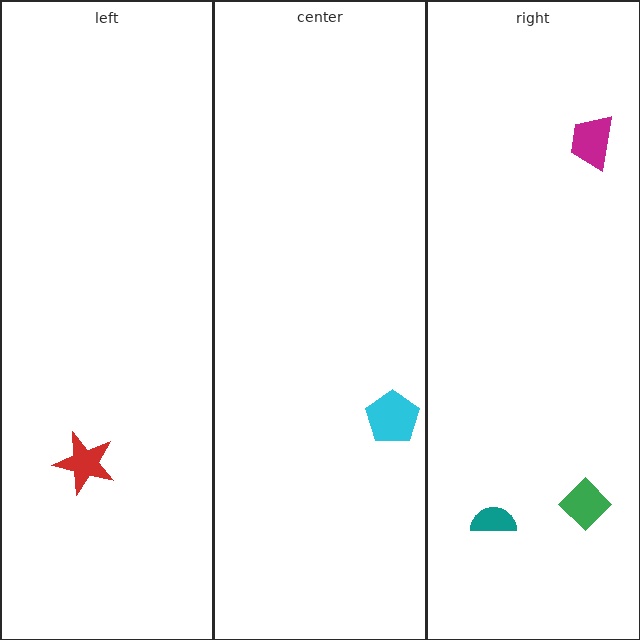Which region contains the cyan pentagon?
The center region.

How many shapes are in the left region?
1.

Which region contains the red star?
The left region.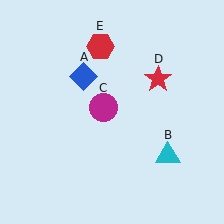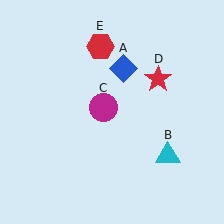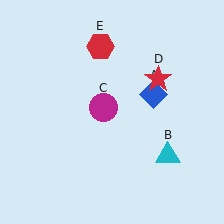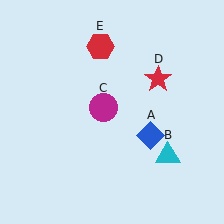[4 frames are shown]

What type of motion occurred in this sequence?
The blue diamond (object A) rotated clockwise around the center of the scene.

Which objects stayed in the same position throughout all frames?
Cyan triangle (object B) and magenta circle (object C) and red star (object D) and red hexagon (object E) remained stationary.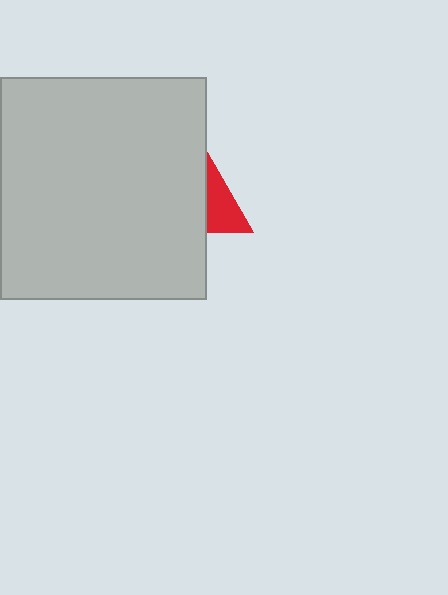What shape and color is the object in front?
The object in front is a light gray rectangle.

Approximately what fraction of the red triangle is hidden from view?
Roughly 63% of the red triangle is hidden behind the light gray rectangle.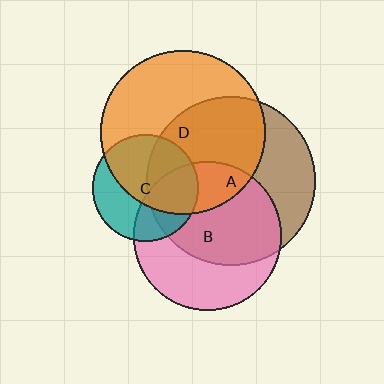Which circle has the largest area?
Circle A (brown).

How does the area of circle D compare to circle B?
Approximately 1.2 times.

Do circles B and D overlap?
Yes.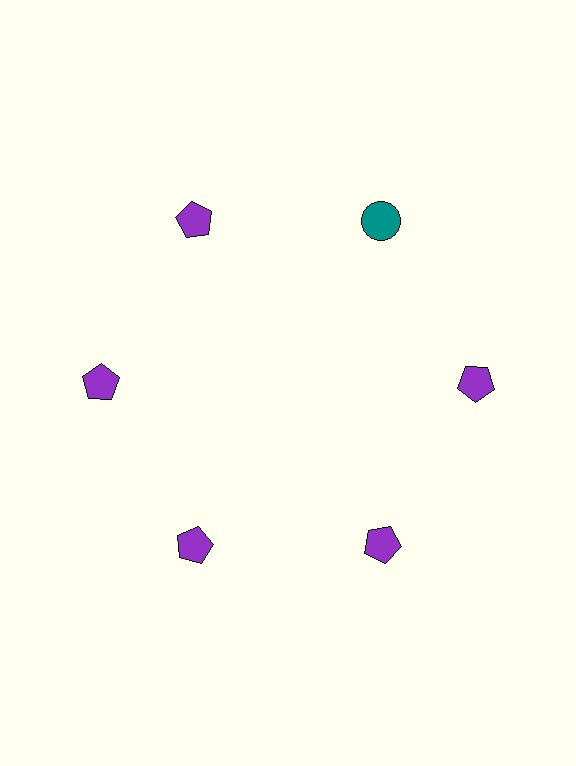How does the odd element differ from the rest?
It differs in both color (teal instead of purple) and shape (circle instead of pentagon).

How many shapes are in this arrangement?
There are 6 shapes arranged in a ring pattern.